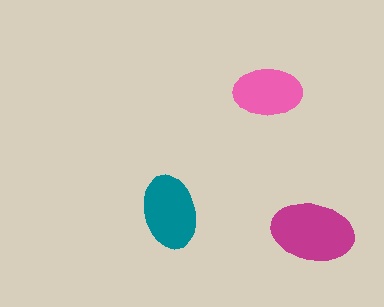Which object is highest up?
The pink ellipse is topmost.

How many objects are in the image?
There are 3 objects in the image.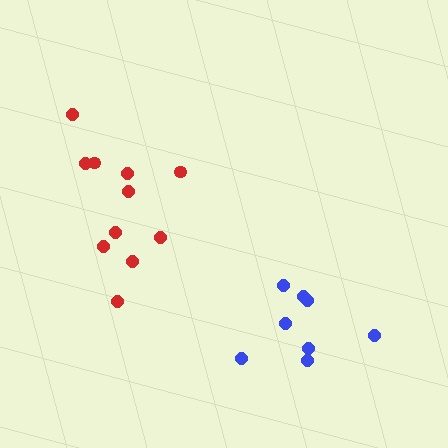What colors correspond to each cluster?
The clusters are colored: blue, red.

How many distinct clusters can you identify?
There are 2 distinct clusters.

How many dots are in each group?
Group 1: 8 dots, Group 2: 11 dots (19 total).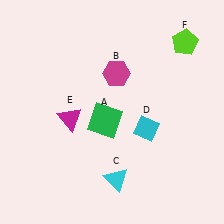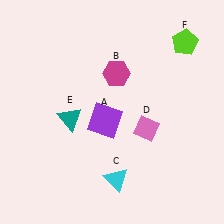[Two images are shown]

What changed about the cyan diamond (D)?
In Image 1, D is cyan. In Image 2, it changed to pink.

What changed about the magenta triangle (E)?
In Image 1, E is magenta. In Image 2, it changed to teal.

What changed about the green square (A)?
In Image 1, A is green. In Image 2, it changed to purple.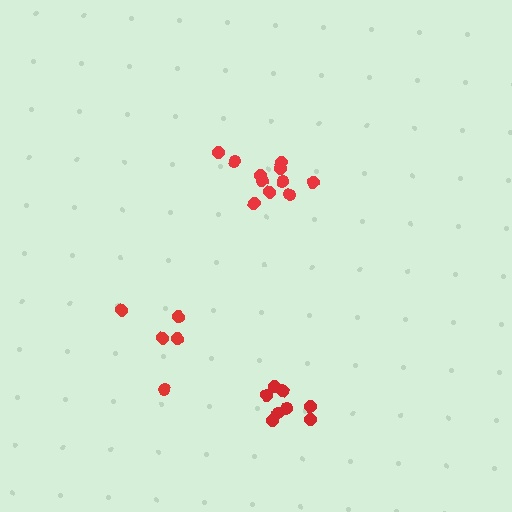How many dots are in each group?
Group 1: 11 dots, Group 2: 5 dots, Group 3: 8 dots (24 total).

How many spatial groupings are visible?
There are 3 spatial groupings.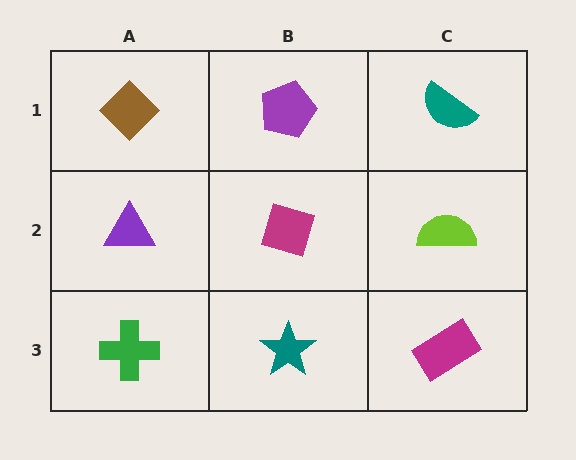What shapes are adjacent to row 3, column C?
A lime semicircle (row 2, column C), a teal star (row 3, column B).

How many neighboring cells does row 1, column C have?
2.